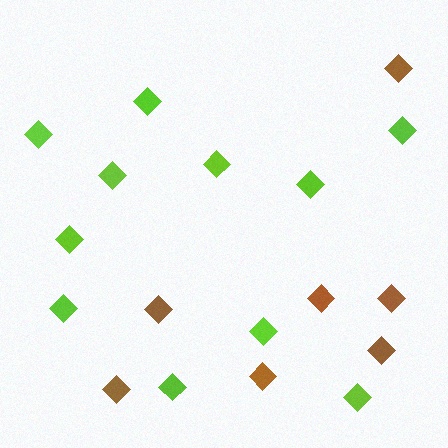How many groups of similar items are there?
There are 2 groups: one group of brown diamonds (7) and one group of lime diamonds (11).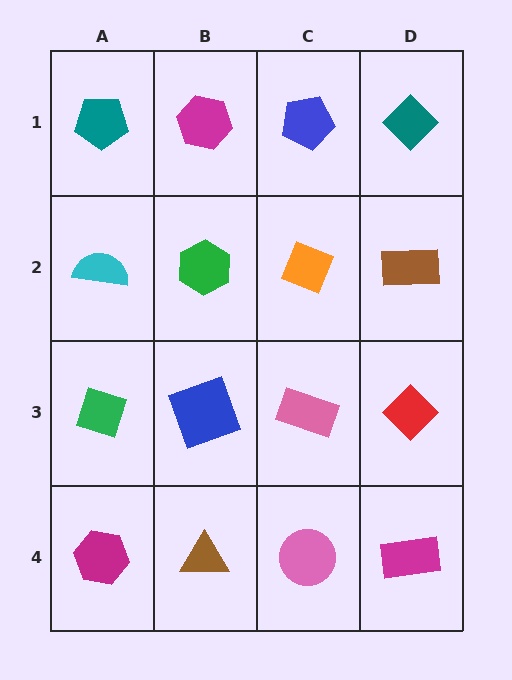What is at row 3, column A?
A green diamond.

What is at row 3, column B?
A blue square.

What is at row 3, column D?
A red diamond.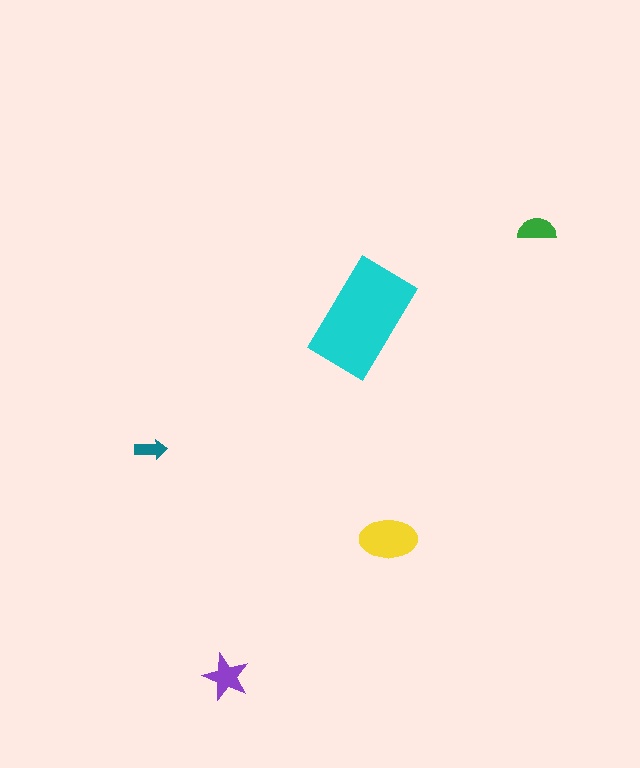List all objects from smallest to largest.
The teal arrow, the green semicircle, the purple star, the yellow ellipse, the cyan rectangle.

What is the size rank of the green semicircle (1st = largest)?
4th.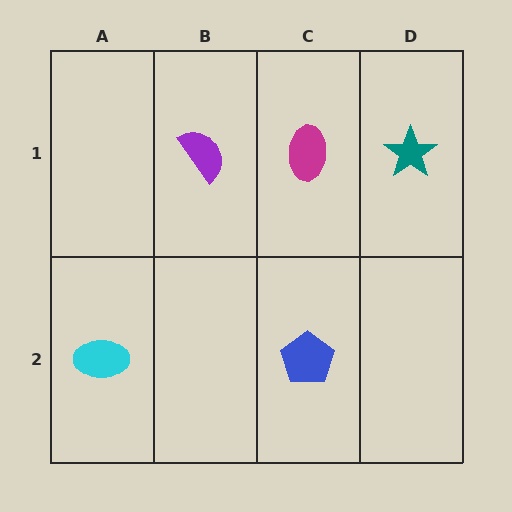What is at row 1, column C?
A magenta ellipse.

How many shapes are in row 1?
3 shapes.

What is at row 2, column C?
A blue pentagon.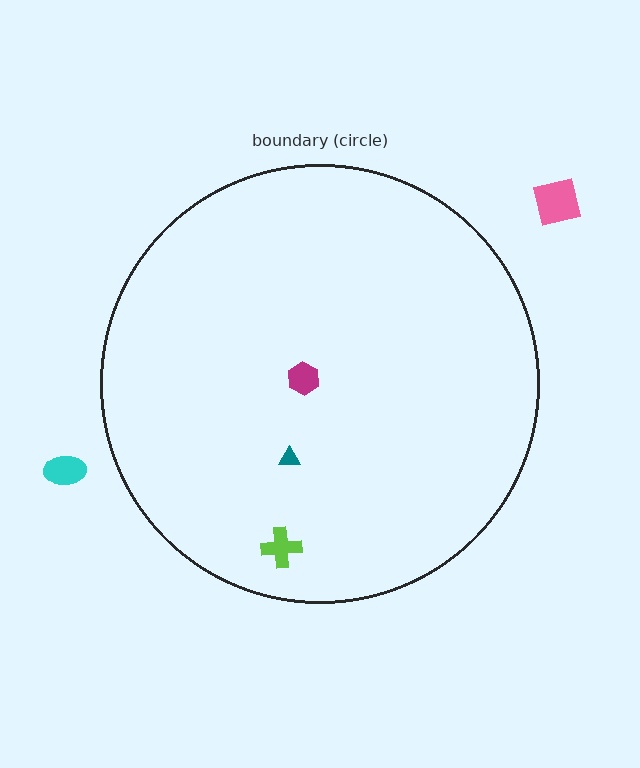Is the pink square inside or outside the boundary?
Outside.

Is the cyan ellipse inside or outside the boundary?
Outside.